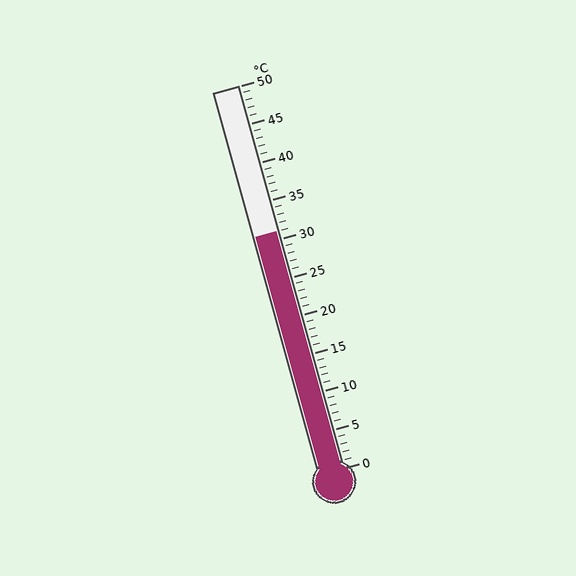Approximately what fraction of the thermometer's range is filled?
The thermometer is filled to approximately 60% of its range.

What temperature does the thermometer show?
The thermometer shows approximately 31°C.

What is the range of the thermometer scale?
The thermometer scale ranges from 0°C to 50°C.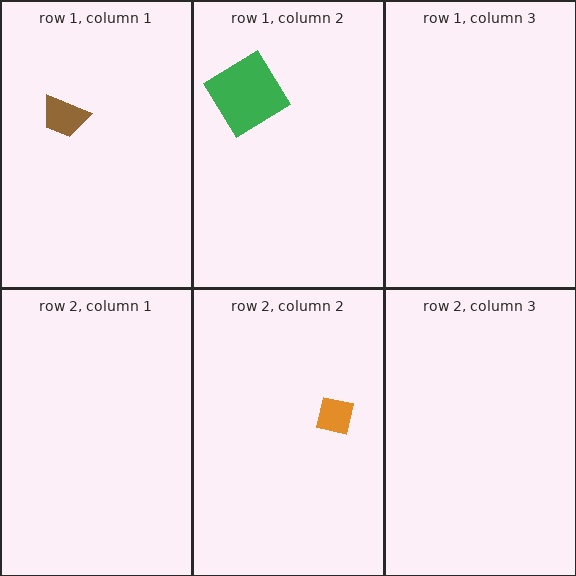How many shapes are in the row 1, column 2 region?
1.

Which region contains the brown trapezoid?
The row 1, column 1 region.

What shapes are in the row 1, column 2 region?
The green diamond.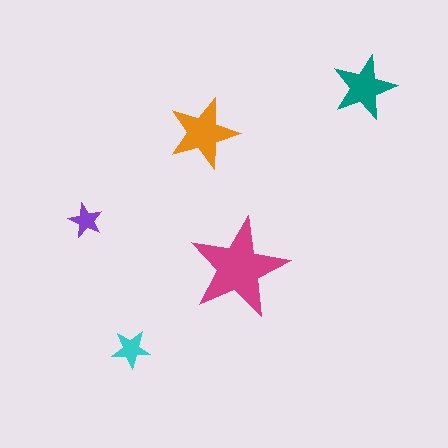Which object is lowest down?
The cyan star is bottommost.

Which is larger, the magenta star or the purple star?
The magenta one.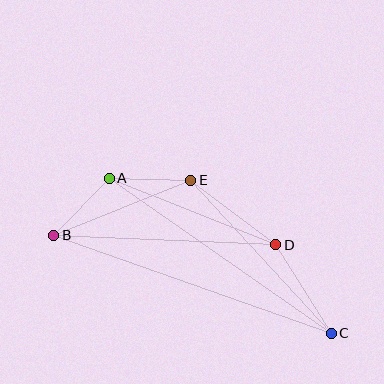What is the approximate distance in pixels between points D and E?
The distance between D and E is approximately 107 pixels.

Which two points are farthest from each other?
Points B and C are farthest from each other.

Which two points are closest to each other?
Points A and B are closest to each other.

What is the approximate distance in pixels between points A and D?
The distance between A and D is approximately 180 pixels.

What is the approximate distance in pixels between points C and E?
The distance between C and E is approximately 207 pixels.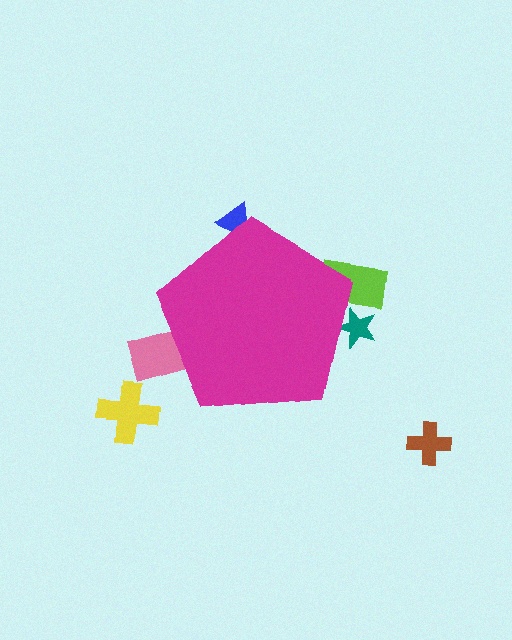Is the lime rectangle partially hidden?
Yes, the lime rectangle is partially hidden behind the magenta pentagon.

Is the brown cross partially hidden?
No, the brown cross is fully visible.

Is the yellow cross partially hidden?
No, the yellow cross is fully visible.